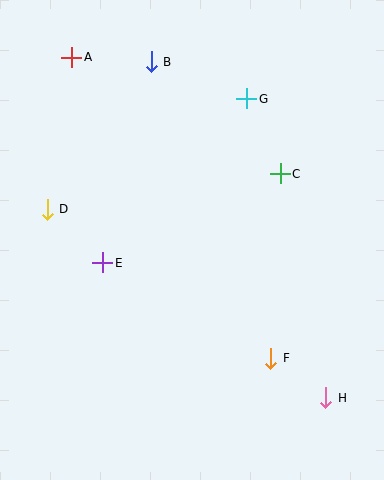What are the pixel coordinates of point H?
Point H is at (326, 398).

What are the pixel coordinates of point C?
Point C is at (280, 174).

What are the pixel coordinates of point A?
Point A is at (72, 58).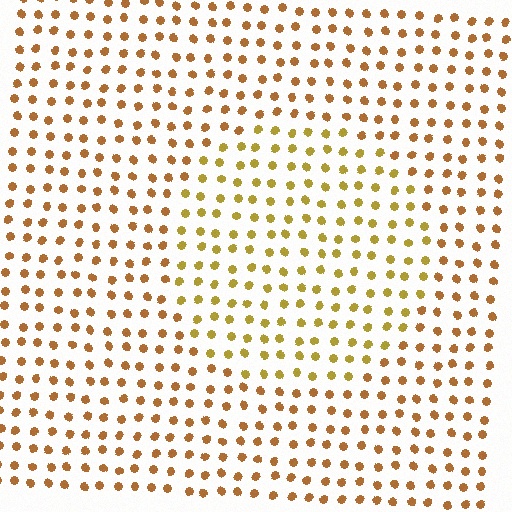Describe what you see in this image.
The image is filled with small brown elements in a uniform arrangement. A circle-shaped region is visible where the elements are tinted to a slightly different hue, forming a subtle color boundary.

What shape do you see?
I see a circle.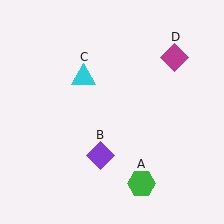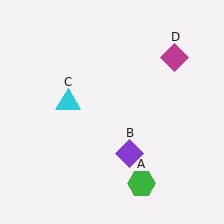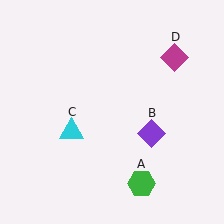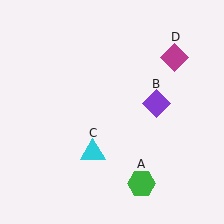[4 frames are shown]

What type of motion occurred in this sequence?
The purple diamond (object B), cyan triangle (object C) rotated counterclockwise around the center of the scene.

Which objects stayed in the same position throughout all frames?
Green hexagon (object A) and magenta diamond (object D) remained stationary.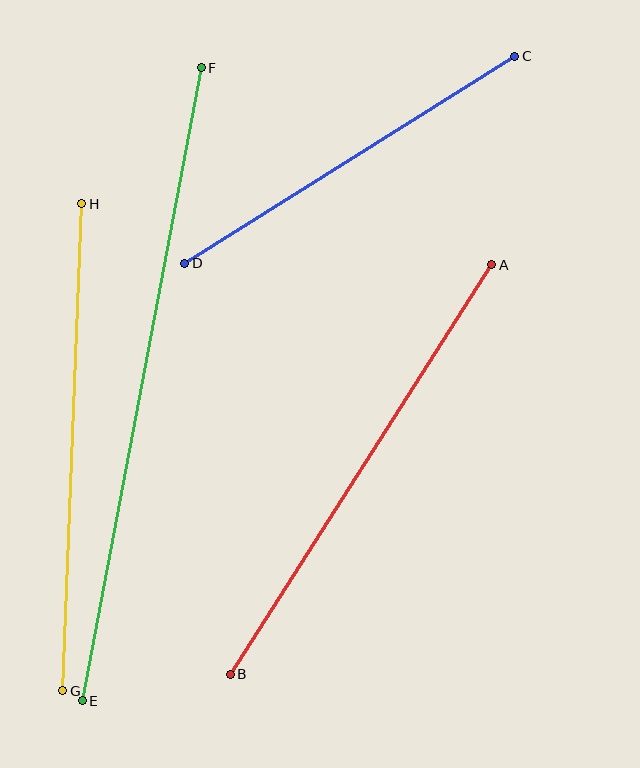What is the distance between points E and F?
The distance is approximately 644 pixels.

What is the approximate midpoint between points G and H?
The midpoint is at approximately (72, 447) pixels.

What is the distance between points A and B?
The distance is approximately 486 pixels.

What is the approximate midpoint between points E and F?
The midpoint is at approximately (142, 384) pixels.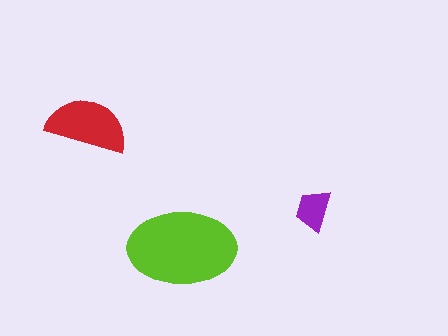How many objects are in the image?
There are 3 objects in the image.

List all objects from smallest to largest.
The purple trapezoid, the red semicircle, the lime ellipse.